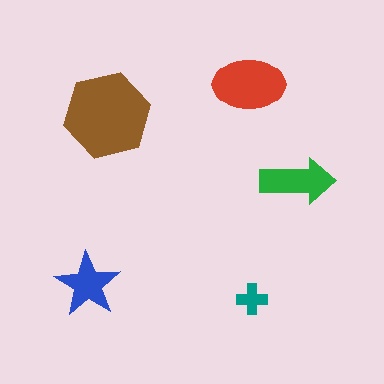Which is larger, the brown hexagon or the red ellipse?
The brown hexagon.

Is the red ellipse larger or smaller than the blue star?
Larger.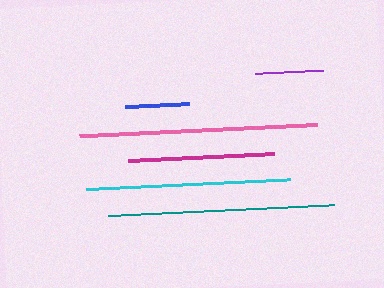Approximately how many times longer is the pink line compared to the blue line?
The pink line is approximately 3.7 times the length of the blue line.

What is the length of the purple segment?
The purple segment is approximately 69 pixels long.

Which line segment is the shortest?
The blue line is the shortest at approximately 64 pixels.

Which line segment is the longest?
The pink line is the longest at approximately 238 pixels.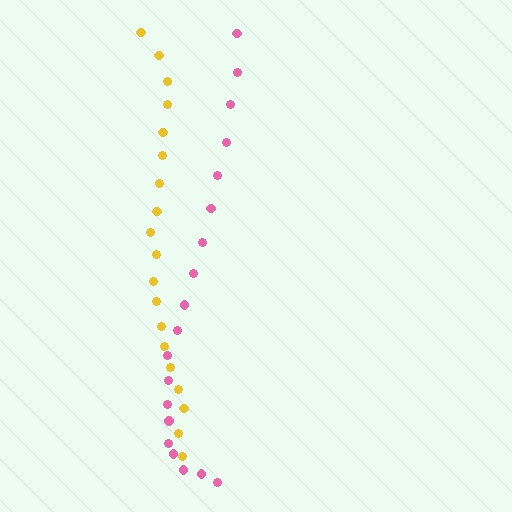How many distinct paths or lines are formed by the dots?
There are 2 distinct paths.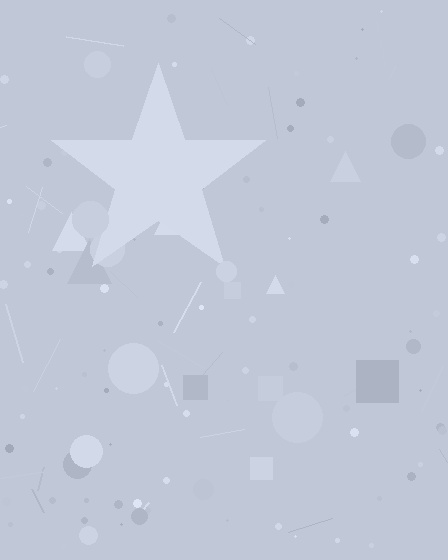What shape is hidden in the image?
A star is hidden in the image.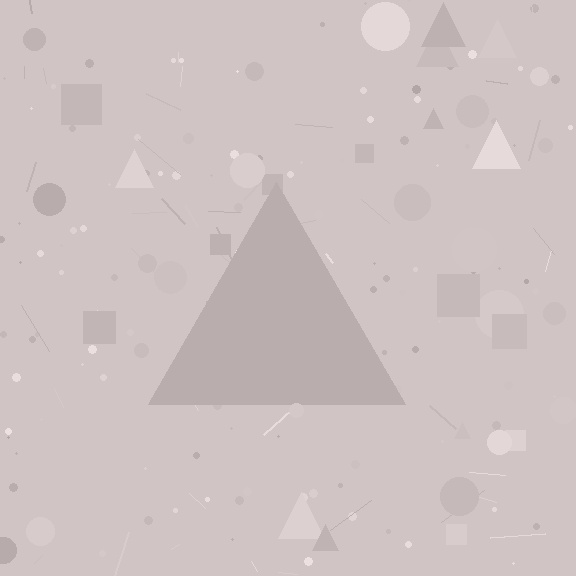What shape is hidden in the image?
A triangle is hidden in the image.